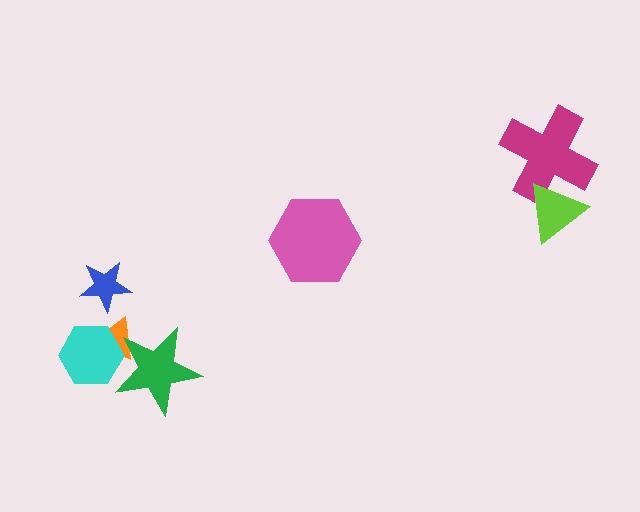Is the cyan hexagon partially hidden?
Yes, it is partially covered by another shape.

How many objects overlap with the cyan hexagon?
2 objects overlap with the cyan hexagon.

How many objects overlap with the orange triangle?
2 objects overlap with the orange triangle.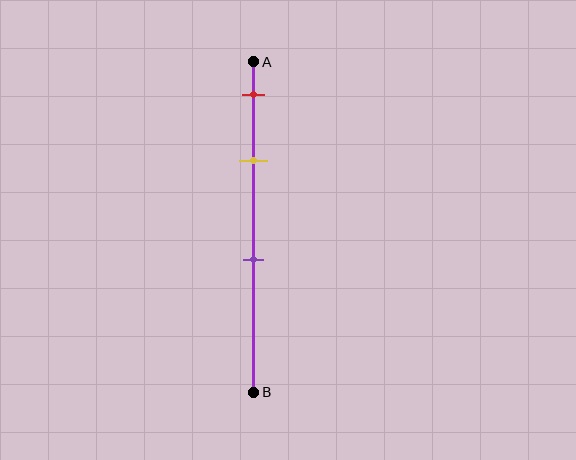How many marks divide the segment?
There are 3 marks dividing the segment.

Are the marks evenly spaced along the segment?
No, the marks are not evenly spaced.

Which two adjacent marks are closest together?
The red and yellow marks are the closest adjacent pair.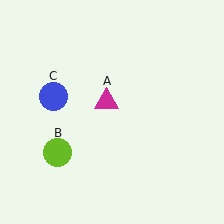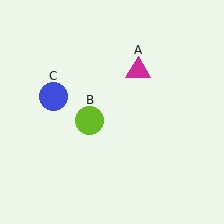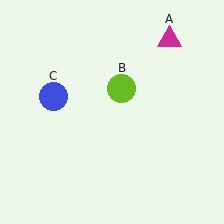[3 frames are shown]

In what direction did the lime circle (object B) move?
The lime circle (object B) moved up and to the right.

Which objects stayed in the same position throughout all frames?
Blue circle (object C) remained stationary.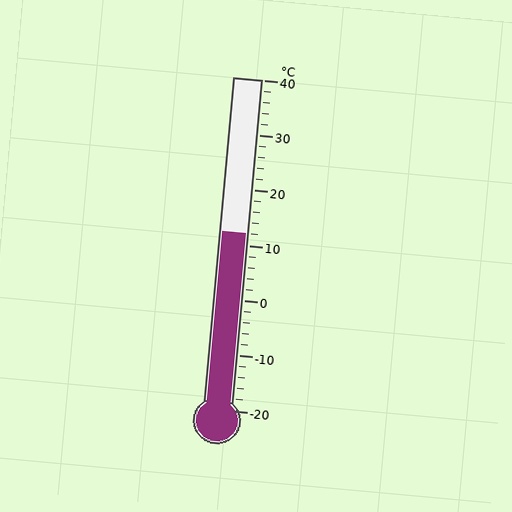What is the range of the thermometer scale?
The thermometer scale ranges from -20°C to 40°C.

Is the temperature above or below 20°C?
The temperature is below 20°C.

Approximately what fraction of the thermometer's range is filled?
The thermometer is filled to approximately 55% of its range.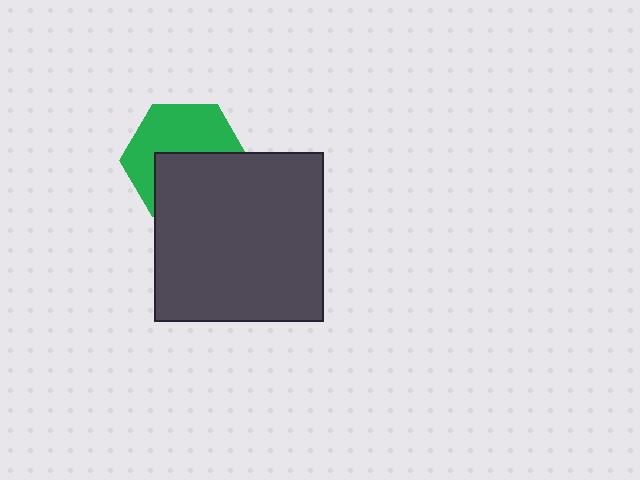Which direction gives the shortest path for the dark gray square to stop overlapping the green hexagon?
Moving down gives the shortest separation.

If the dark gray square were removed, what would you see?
You would see the complete green hexagon.